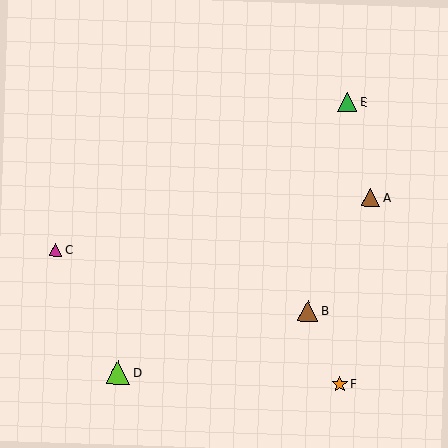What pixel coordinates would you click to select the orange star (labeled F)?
Click at (340, 384) to select the orange star F.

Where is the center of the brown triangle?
The center of the brown triangle is at (371, 198).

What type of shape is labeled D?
Shape D is a lime triangle.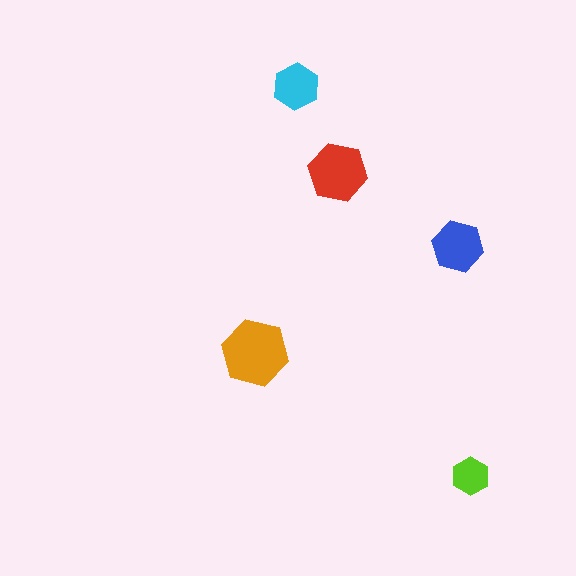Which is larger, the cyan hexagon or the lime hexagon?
The cyan one.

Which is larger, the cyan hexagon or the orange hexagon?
The orange one.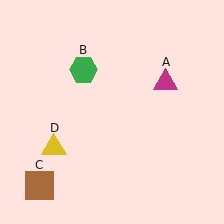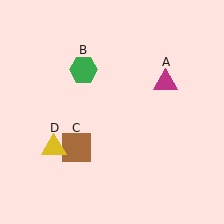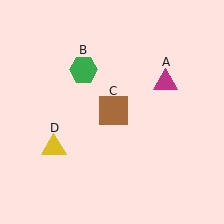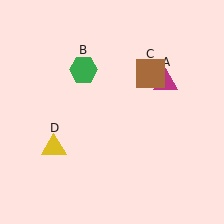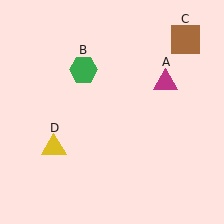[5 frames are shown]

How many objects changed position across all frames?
1 object changed position: brown square (object C).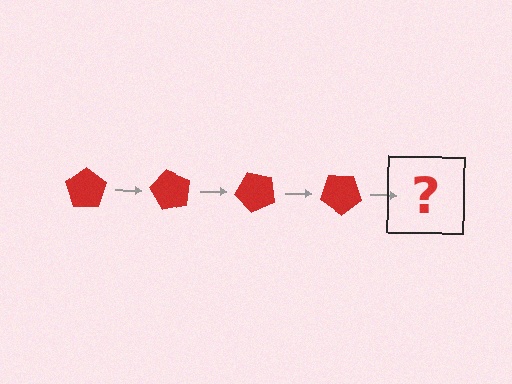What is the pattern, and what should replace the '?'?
The pattern is that the pentagon rotates 60 degrees each step. The '?' should be a red pentagon rotated 240 degrees.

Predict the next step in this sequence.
The next step is a red pentagon rotated 240 degrees.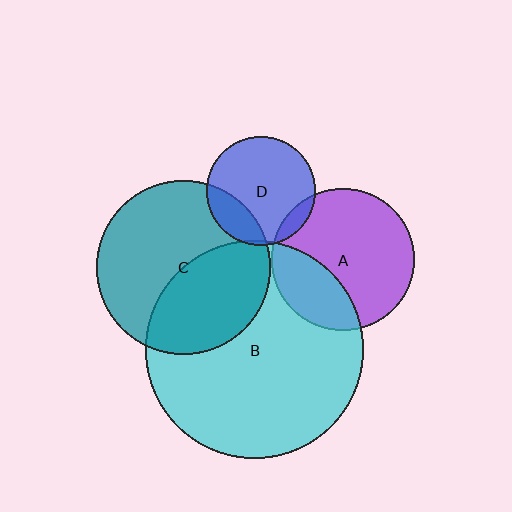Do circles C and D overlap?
Yes.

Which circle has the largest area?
Circle B (cyan).